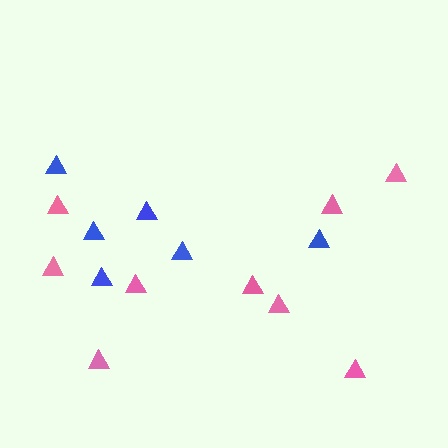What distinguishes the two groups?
There are 2 groups: one group of pink triangles (9) and one group of blue triangles (6).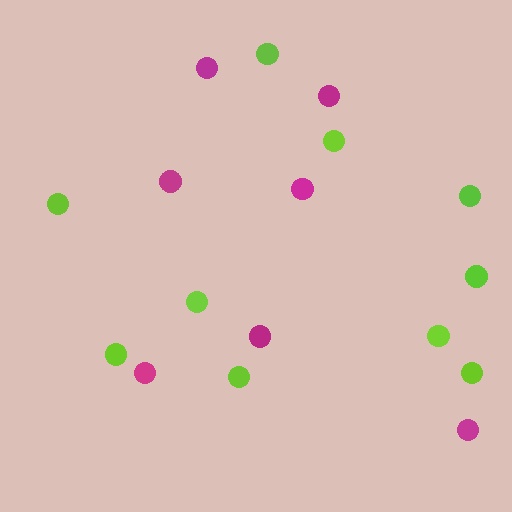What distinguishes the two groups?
There are 2 groups: one group of lime circles (10) and one group of magenta circles (7).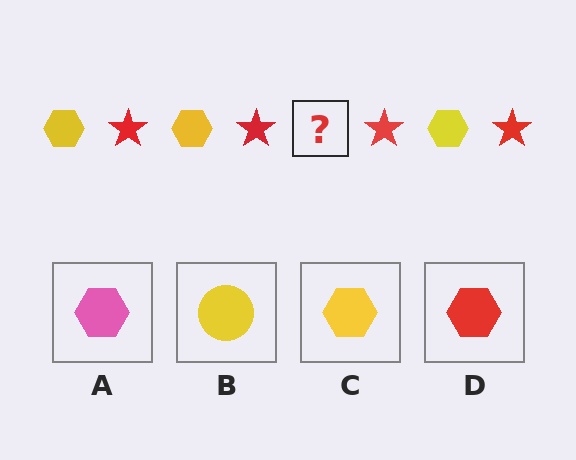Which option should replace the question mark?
Option C.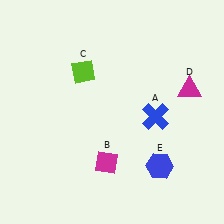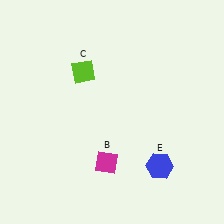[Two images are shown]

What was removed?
The magenta triangle (D), the blue cross (A) were removed in Image 2.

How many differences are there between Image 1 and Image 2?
There are 2 differences between the two images.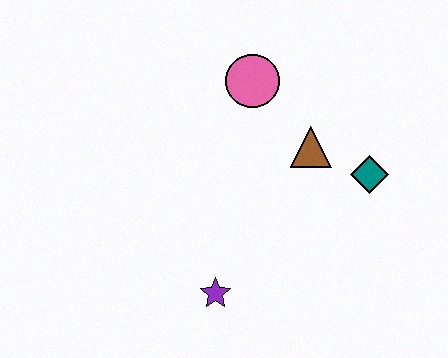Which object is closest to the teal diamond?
The brown triangle is closest to the teal diamond.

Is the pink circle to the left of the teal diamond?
Yes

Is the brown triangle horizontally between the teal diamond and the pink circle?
Yes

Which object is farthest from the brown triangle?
The purple star is farthest from the brown triangle.